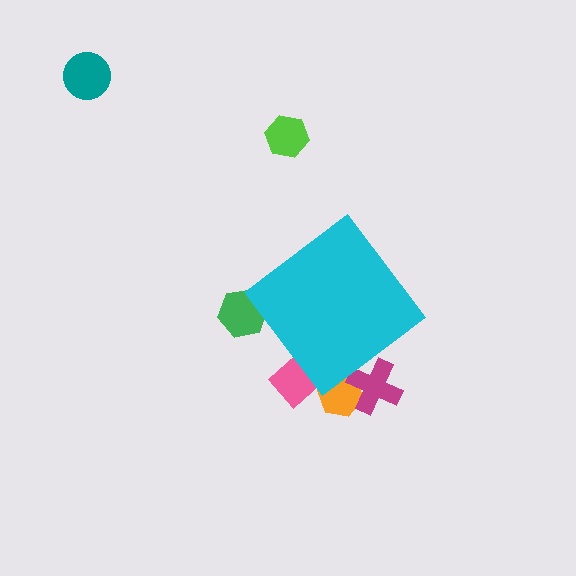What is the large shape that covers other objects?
A cyan diamond.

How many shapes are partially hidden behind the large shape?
4 shapes are partially hidden.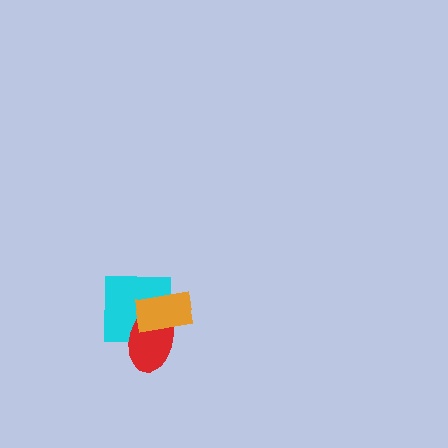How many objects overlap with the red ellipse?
2 objects overlap with the red ellipse.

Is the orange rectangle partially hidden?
No, no other shape covers it.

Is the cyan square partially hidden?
Yes, it is partially covered by another shape.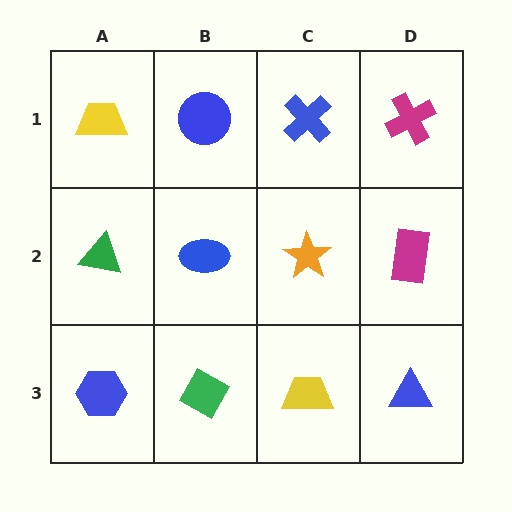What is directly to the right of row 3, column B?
A yellow trapezoid.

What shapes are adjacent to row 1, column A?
A green triangle (row 2, column A), a blue circle (row 1, column B).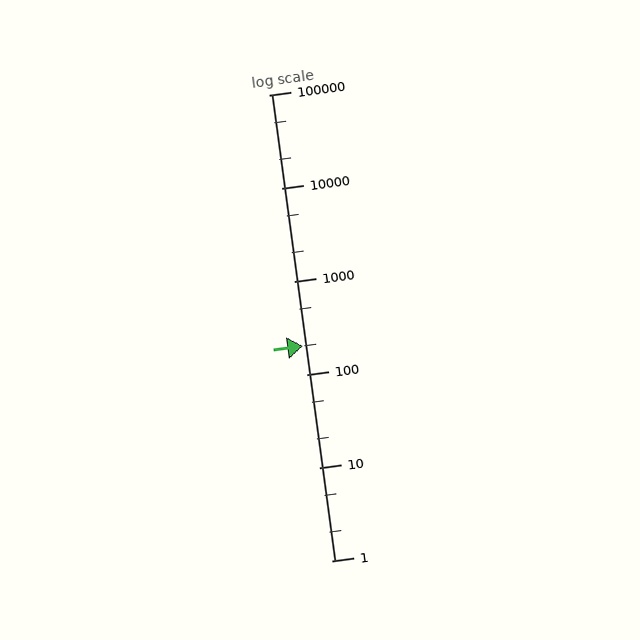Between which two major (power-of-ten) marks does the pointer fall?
The pointer is between 100 and 1000.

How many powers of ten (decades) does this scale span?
The scale spans 5 decades, from 1 to 100000.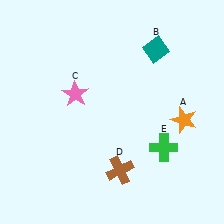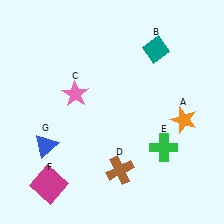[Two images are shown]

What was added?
A magenta square (F), a blue triangle (G) were added in Image 2.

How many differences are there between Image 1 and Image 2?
There are 2 differences between the two images.